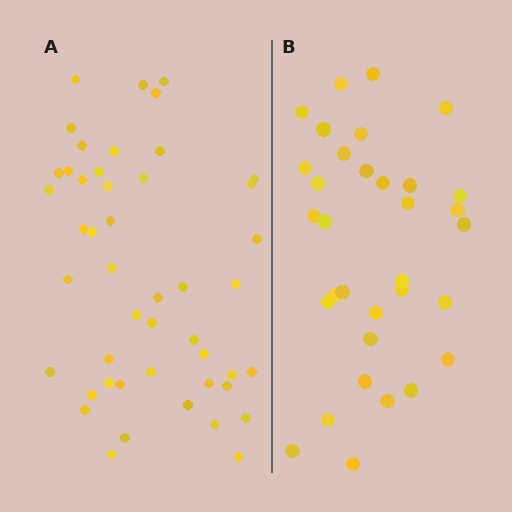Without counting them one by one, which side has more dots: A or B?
Region A (the left region) has more dots.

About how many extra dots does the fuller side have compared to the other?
Region A has approximately 15 more dots than region B.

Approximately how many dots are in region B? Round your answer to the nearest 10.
About 30 dots. (The exact count is 33, which rounds to 30.)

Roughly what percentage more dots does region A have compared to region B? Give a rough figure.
About 40% more.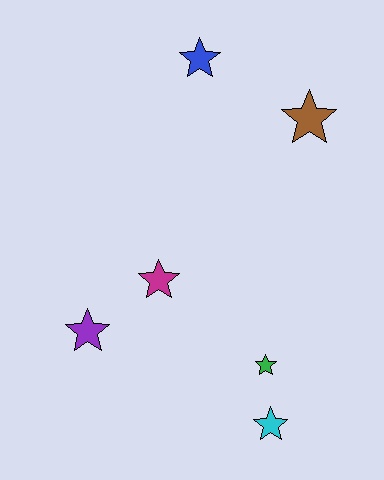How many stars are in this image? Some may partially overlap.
There are 6 stars.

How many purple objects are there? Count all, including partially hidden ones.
There is 1 purple object.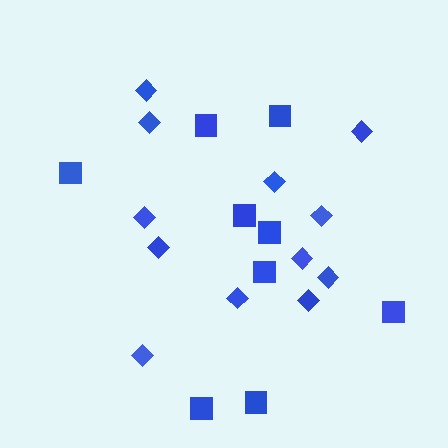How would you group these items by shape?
There are 2 groups: one group of diamonds (12) and one group of squares (9).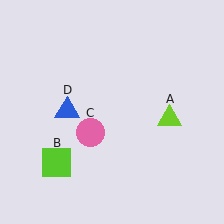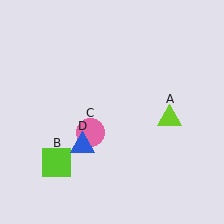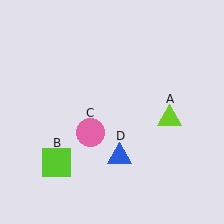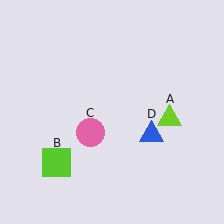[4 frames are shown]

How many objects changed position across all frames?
1 object changed position: blue triangle (object D).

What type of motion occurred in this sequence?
The blue triangle (object D) rotated counterclockwise around the center of the scene.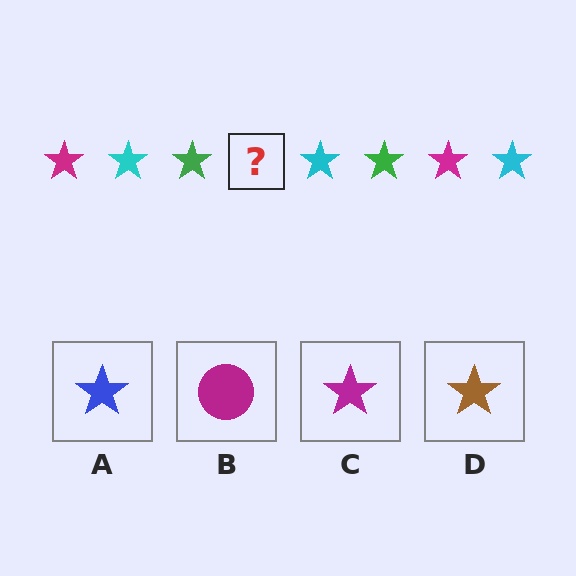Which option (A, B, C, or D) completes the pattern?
C.